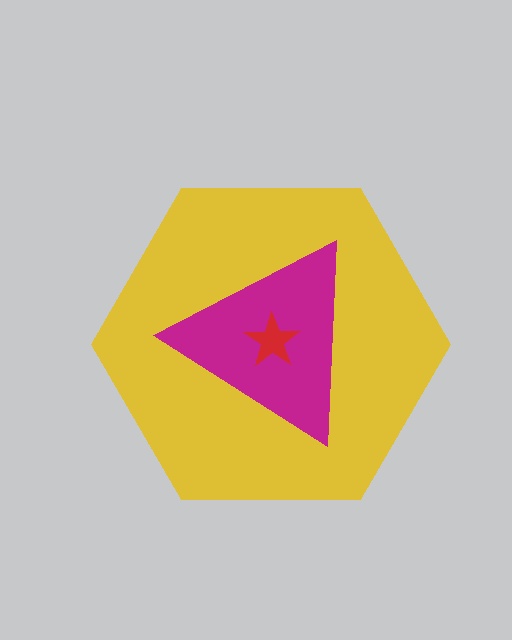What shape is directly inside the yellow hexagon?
The magenta triangle.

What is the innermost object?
The red star.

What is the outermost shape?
The yellow hexagon.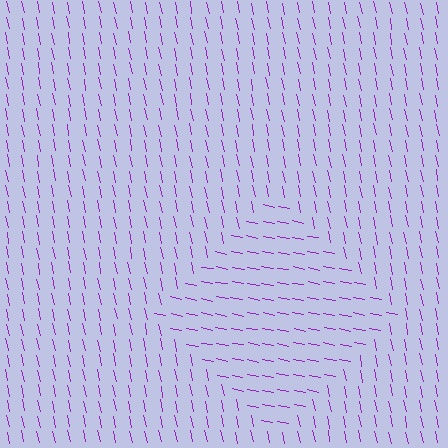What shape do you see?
I see a diamond.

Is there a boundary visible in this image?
Yes, there is a texture boundary formed by a change in line orientation.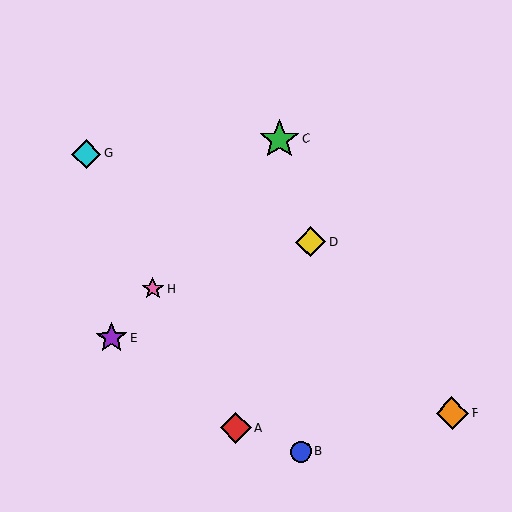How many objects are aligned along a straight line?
3 objects (C, E, H) are aligned along a straight line.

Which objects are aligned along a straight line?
Objects C, E, H are aligned along a straight line.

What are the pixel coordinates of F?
Object F is at (452, 413).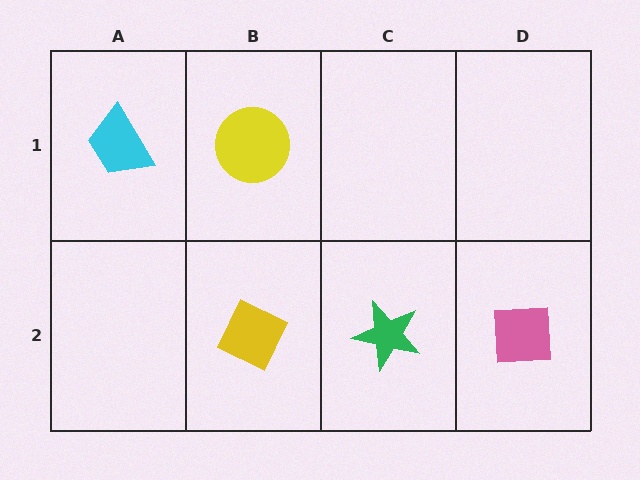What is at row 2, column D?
A pink square.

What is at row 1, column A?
A cyan trapezoid.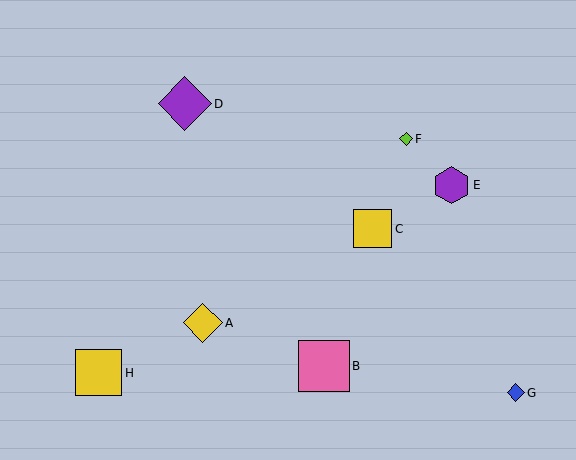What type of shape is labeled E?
Shape E is a purple hexagon.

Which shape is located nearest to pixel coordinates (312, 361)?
The pink square (labeled B) at (324, 366) is nearest to that location.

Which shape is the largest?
The purple diamond (labeled D) is the largest.